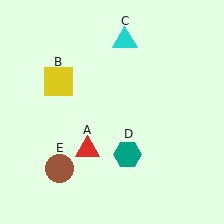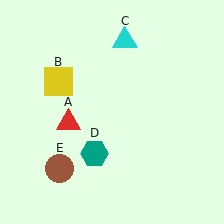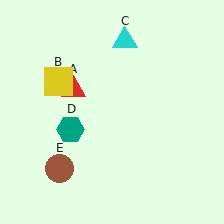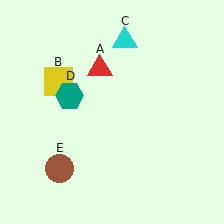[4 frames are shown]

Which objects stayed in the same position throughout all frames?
Yellow square (object B) and cyan triangle (object C) and brown circle (object E) remained stationary.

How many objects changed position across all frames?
2 objects changed position: red triangle (object A), teal hexagon (object D).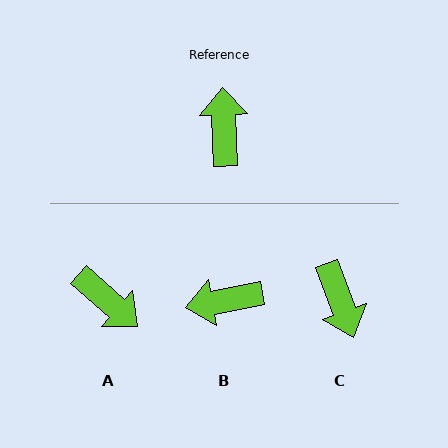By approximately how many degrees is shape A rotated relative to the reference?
Approximately 134 degrees clockwise.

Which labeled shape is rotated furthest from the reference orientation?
C, about 162 degrees away.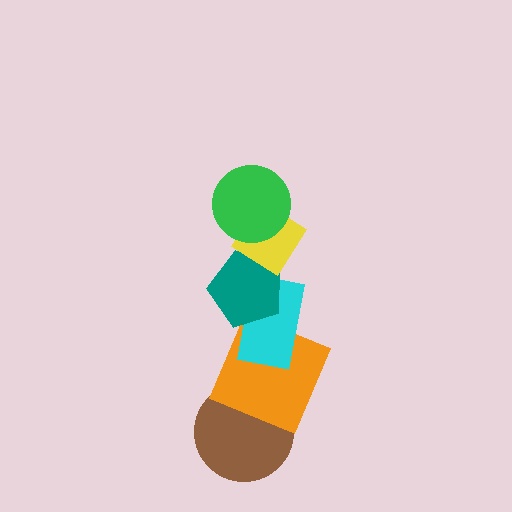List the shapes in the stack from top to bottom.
From top to bottom: the green circle, the yellow diamond, the teal pentagon, the cyan rectangle, the orange square, the brown circle.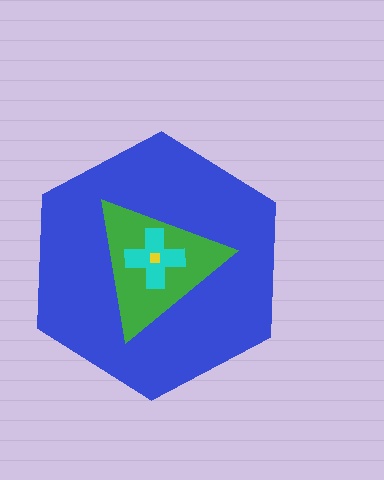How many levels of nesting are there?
4.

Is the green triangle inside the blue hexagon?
Yes.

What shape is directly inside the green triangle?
The cyan cross.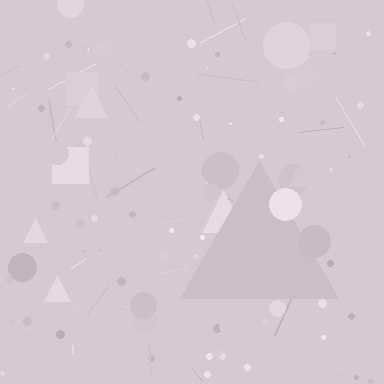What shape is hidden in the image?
A triangle is hidden in the image.